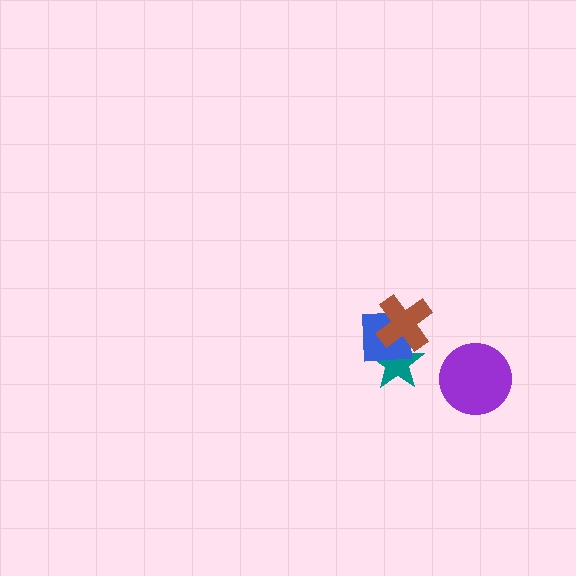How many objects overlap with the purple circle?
0 objects overlap with the purple circle.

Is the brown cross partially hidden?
No, no other shape covers it.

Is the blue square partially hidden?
Yes, it is partially covered by another shape.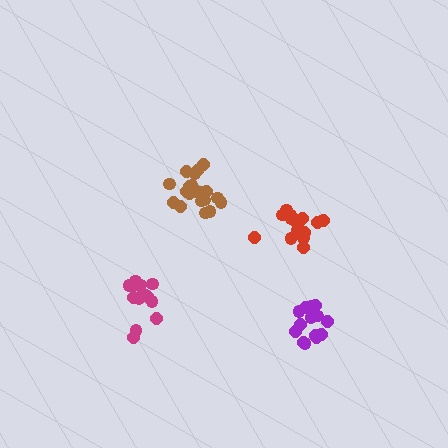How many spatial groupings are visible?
There are 4 spatial groupings.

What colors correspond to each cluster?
The clusters are colored: red, purple, brown, magenta.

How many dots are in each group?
Group 1: 18 dots, Group 2: 16 dots, Group 3: 20 dots, Group 4: 14 dots (68 total).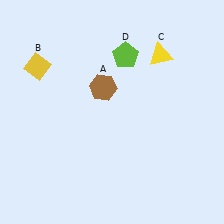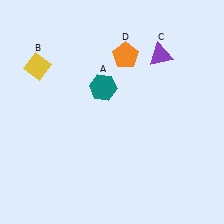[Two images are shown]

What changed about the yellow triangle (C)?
In Image 1, C is yellow. In Image 2, it changed to purple.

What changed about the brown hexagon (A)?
In Image 1, A is brown. In Image 2, it changed to teal.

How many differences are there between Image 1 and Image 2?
There are 3 differences between the two images.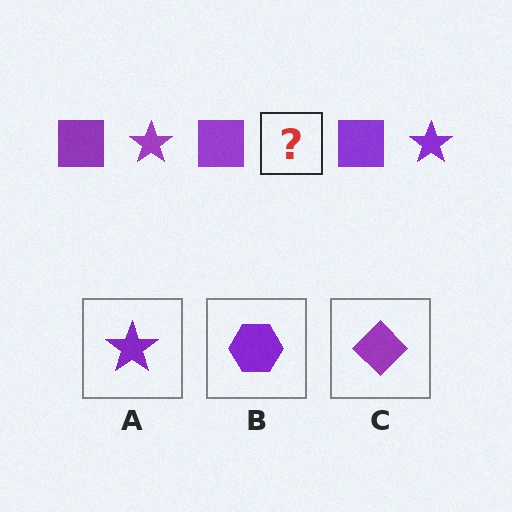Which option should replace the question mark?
Option A.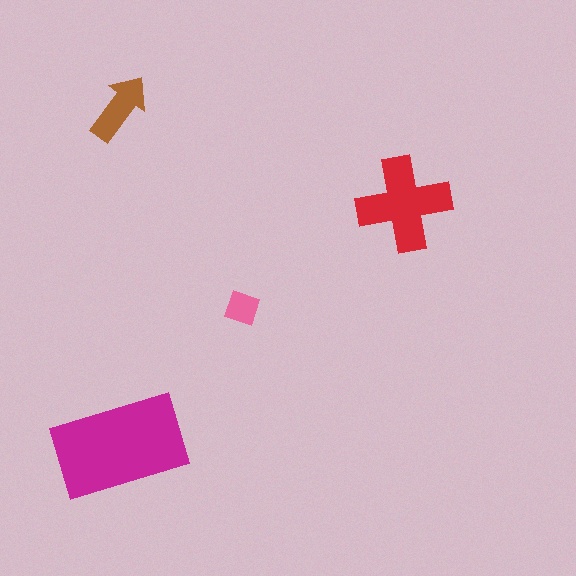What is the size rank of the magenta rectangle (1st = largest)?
1st.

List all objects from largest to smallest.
The magenta rectangle, the red cross, the brown arrow, the pink diamond.